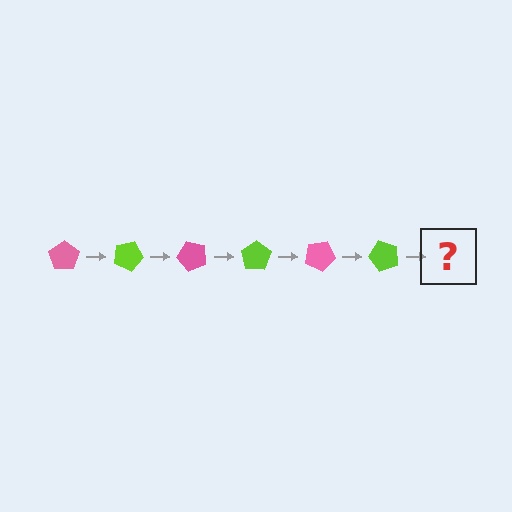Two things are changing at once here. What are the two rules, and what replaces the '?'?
The two rules are that it rotates 25 degrees each step and the color cycles through pink and lime. The '?' should be a pink pentagon, rotated 150 degrees from the start.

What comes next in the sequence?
The next element should be a pink pentagon, rotated 150 degrees from the start.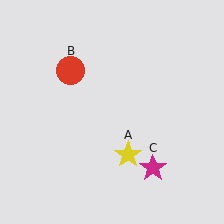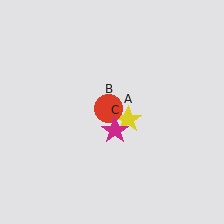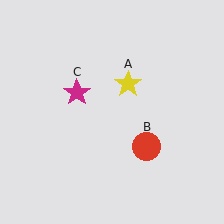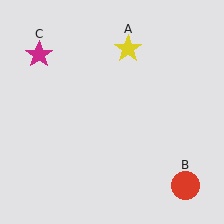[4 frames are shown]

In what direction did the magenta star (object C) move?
The magenta star (object C) moved up and to the left.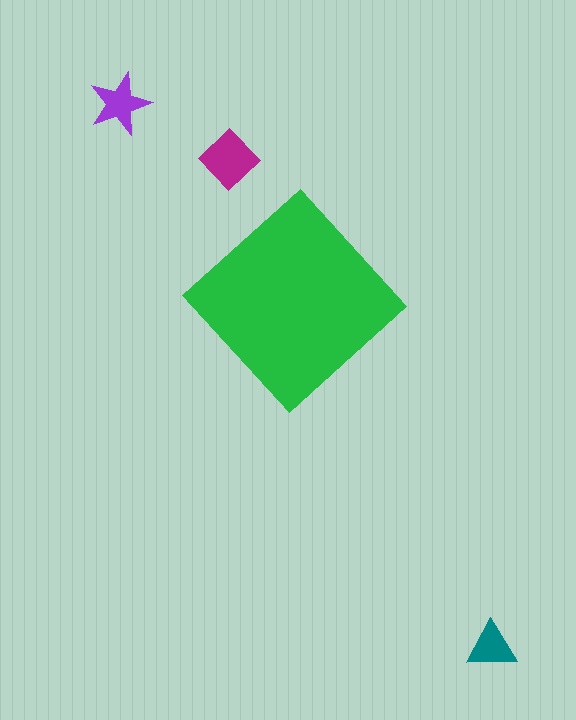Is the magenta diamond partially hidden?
No, the magenta diamond is fully visible.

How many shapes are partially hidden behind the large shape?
0 shapes are partially hidden.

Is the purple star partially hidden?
No, the purple star is fully visible.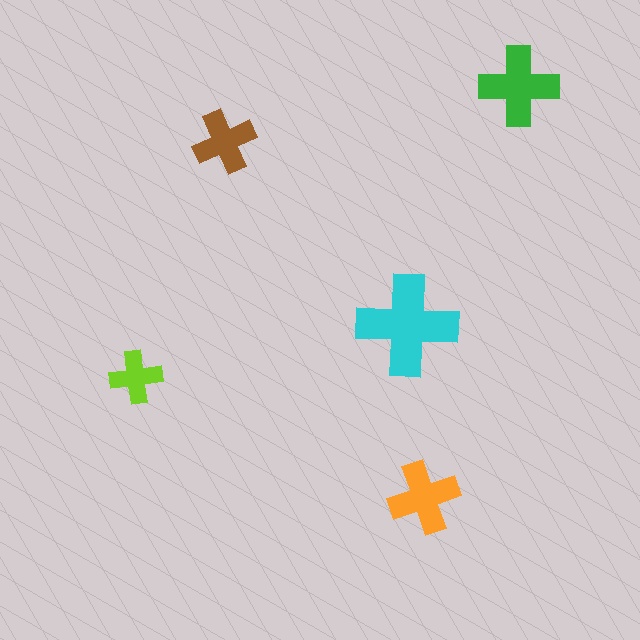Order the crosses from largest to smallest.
the cyan one, the green one, the orange one, the brown one, the lime one.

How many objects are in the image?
There are 5 objects in the image.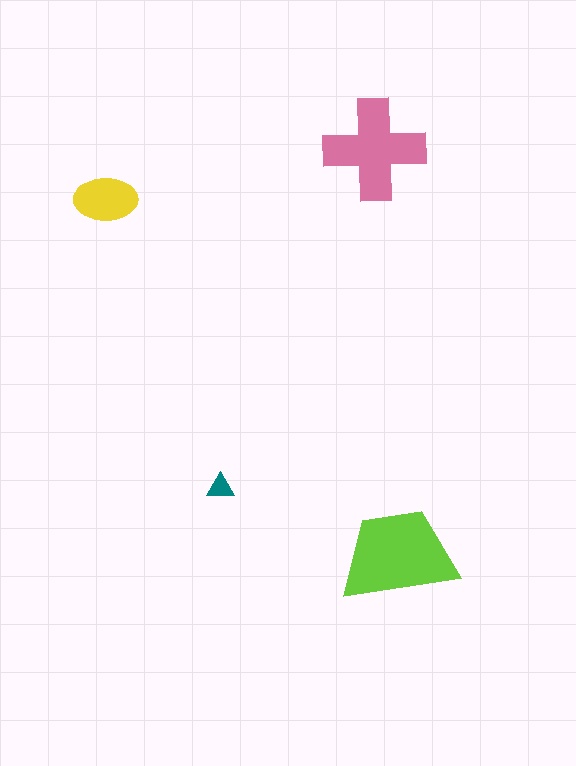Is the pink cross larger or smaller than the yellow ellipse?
Larger.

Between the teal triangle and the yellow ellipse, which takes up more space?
The yellow ellipse.